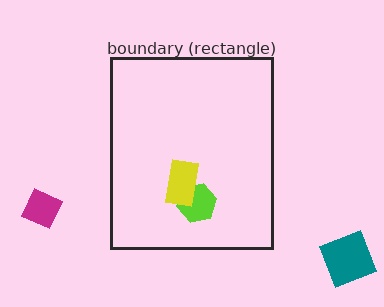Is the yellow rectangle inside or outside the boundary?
Inside.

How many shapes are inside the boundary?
2 inside, 2 outside.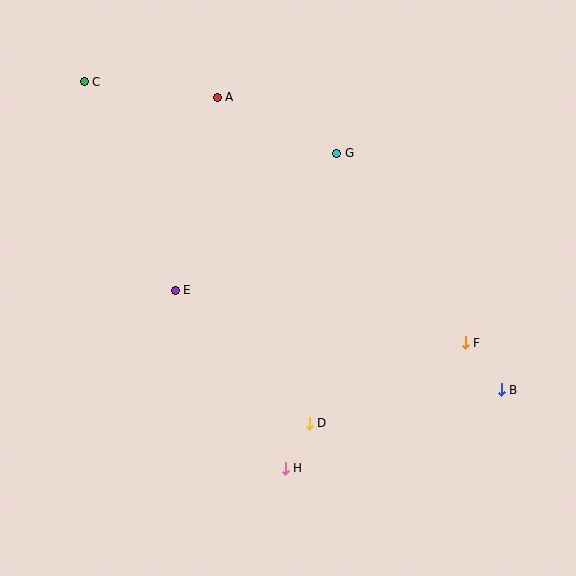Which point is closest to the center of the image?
Point E at (175, 290) is closest to the center.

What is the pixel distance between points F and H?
The distance between F and H is 219 pixels.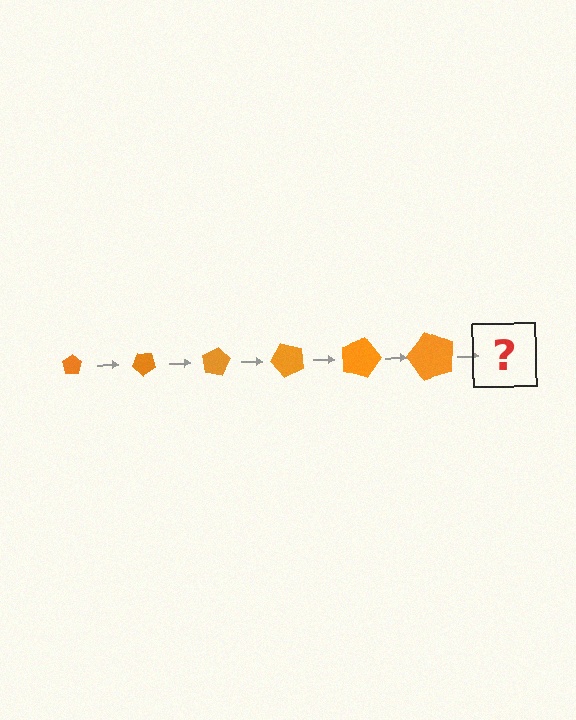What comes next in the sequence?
The next element should be a pentagon, larger than the previous one and rotated 240 degrees from the start.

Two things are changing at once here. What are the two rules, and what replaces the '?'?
The two rules are that the pentagon grows larger each step and it rotates 40 degrees each step. The '?' should be a pentagon, larger than the previous one and rotated 240 degrees from the start.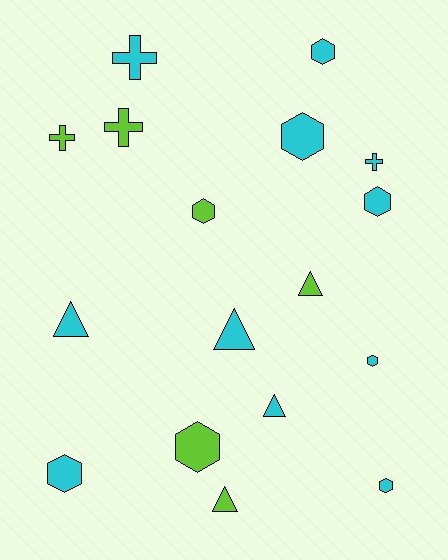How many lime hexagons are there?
There are 2 lime hexagons.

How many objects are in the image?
There are 17 objects.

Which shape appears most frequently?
Hexagon, with 8 objects.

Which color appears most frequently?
Cyan, with 11 objects.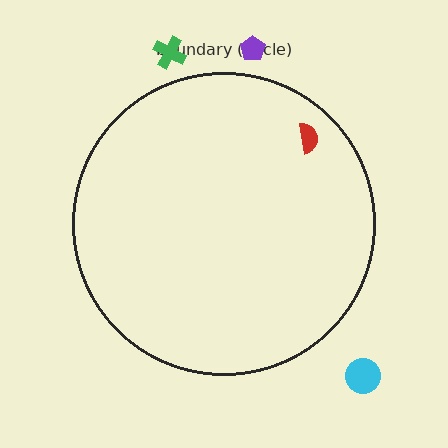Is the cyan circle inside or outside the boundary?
Outside.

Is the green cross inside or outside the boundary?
Outside.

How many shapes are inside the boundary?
1 inside, 3 outside.